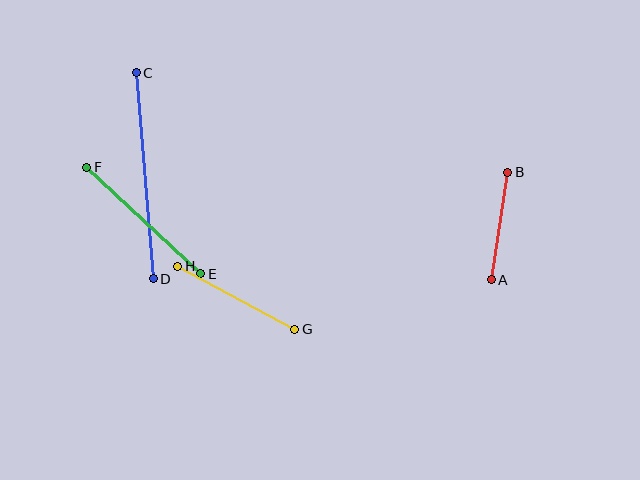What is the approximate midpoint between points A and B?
The midpoint is at approximately (499, 226) pixels.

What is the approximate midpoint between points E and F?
The midpoint is at approximately (144, 221) pixels.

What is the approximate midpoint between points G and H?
The midpoint is at approximately (236, 298) pixels.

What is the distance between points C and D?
The distance is approximately 207 pixels.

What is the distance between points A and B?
The distance is approximately 109 pixels.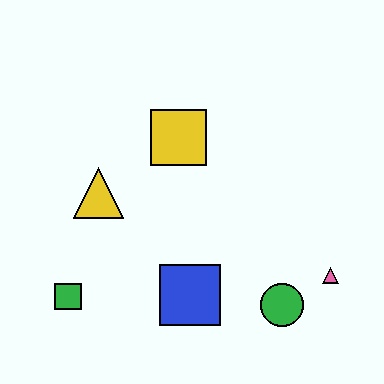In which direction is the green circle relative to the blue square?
The green circle is to the right of the blue square.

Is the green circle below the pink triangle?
Yes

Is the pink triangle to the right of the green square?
Yes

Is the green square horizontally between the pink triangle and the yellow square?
No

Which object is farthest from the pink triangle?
The green square is farthest from the pink triangle.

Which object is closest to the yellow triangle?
The yellow square is closest to the yellow triangle.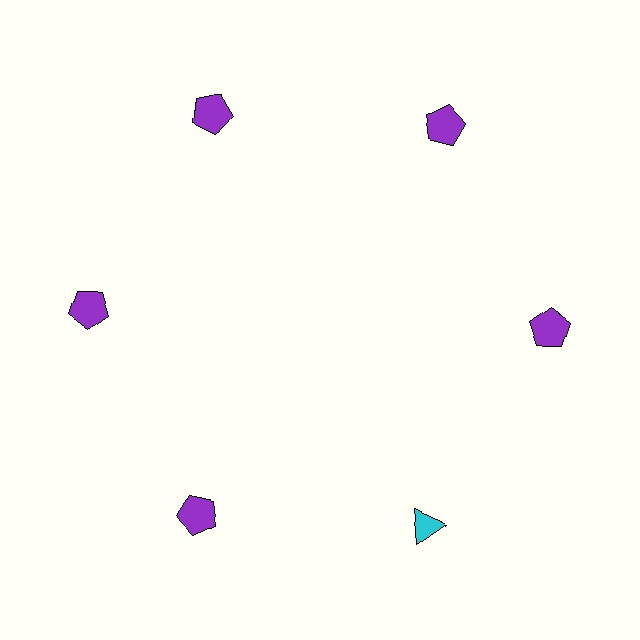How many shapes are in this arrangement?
There are 6 shapes arranged in a ring pattern.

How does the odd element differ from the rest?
It differs in both color (cyan instead of purple) and shape (triangle instead of pentagon).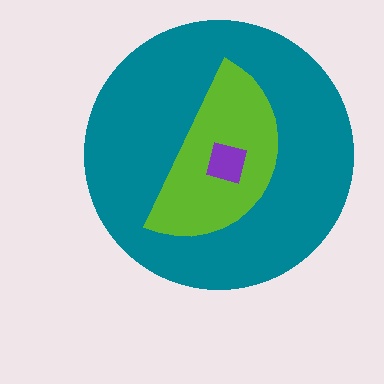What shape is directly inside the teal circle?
The lime semicircle.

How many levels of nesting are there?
3.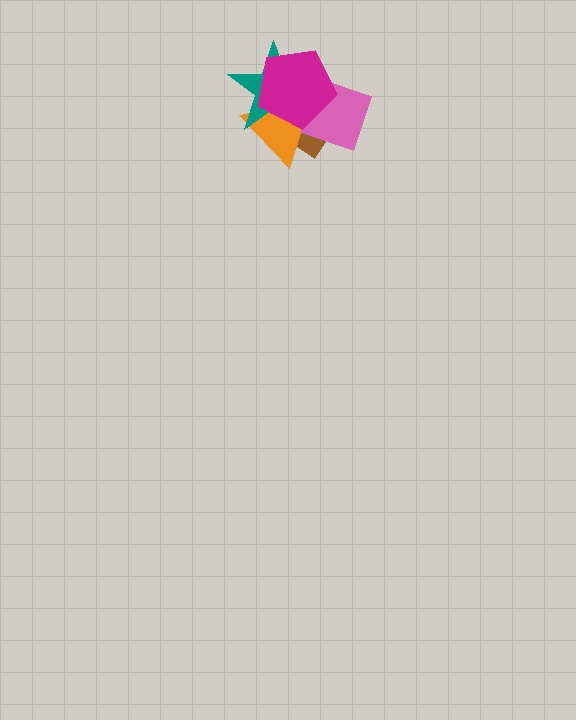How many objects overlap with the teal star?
4 objects overlap with the teal star.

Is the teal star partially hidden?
Yes, it is partially covered by another shape.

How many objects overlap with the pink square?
4 objects overlap with the pink square.